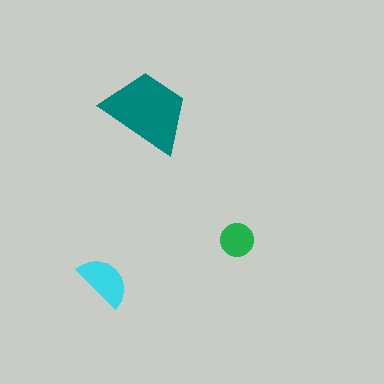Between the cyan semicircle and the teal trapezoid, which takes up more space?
The teal trapezoid.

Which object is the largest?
The teal trapezoid.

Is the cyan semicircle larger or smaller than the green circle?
Larger.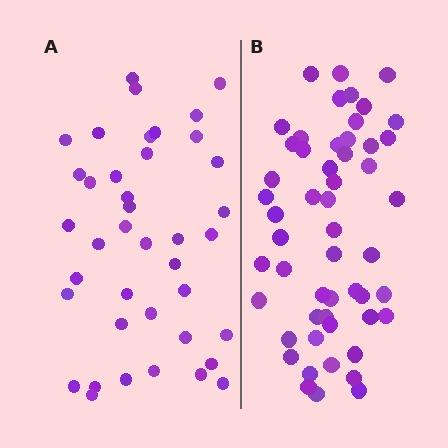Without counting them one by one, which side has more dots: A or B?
Region B (the right region) has more dots.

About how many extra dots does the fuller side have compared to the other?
Region B has approximately 15 more dots than region A.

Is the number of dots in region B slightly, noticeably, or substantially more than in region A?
Region B has noticeably more, but not dramatically so. The ratio is roughly 1.3 to 1.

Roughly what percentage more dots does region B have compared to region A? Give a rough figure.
About 30% more.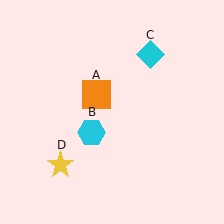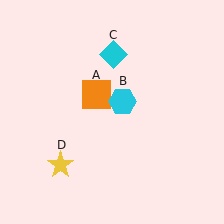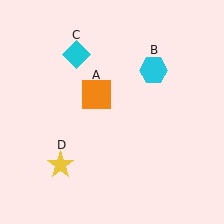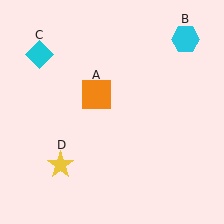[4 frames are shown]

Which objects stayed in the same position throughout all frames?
Orange square (object A) and yellow star (object D) remained stationary.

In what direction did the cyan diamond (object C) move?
The cyan diamond (object C) moved left.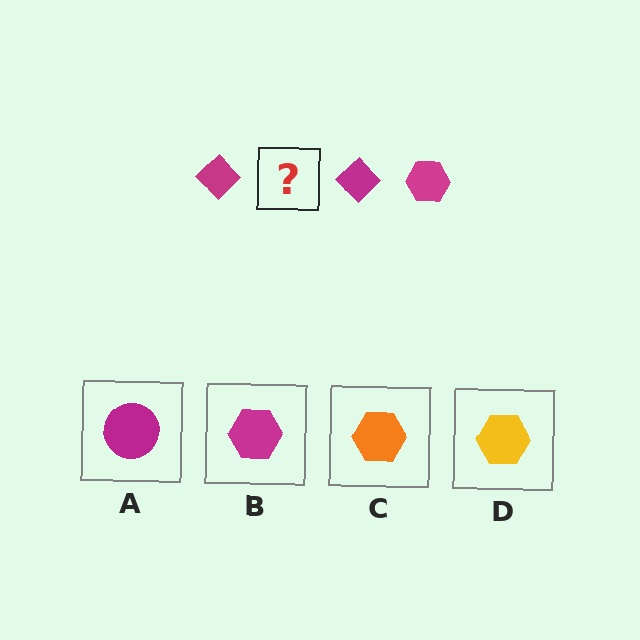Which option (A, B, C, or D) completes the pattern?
B.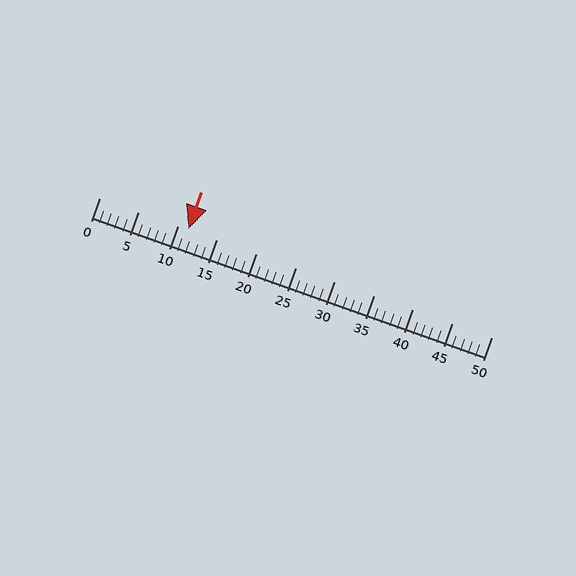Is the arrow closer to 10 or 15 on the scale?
The arrow is closer to 10.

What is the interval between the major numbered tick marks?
The major tick marks are spaced 5 units apart.